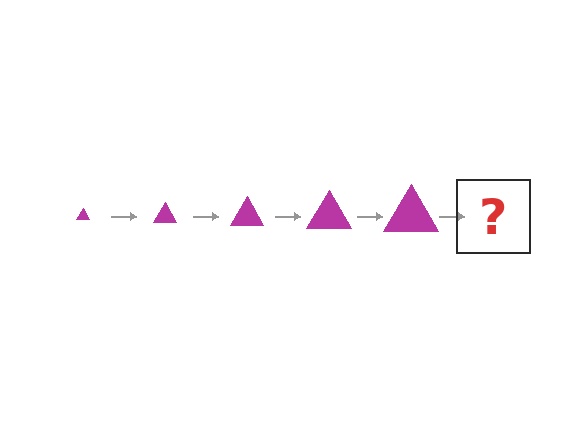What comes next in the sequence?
The next element should be a magenta triangle, larger than the previous one.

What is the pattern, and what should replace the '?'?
The pattern is that the triangle gets progressively larger each step. The '?' should be a magenta triangle, larger than the previous one.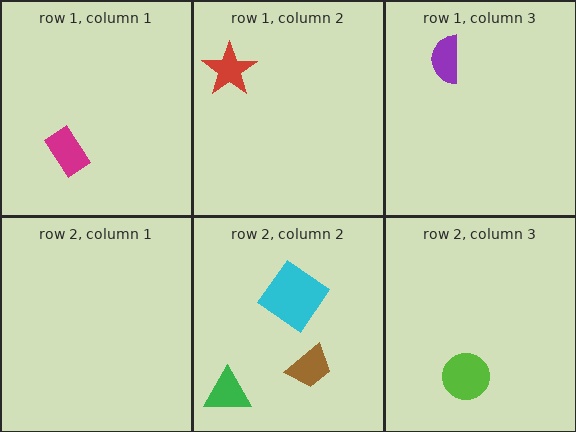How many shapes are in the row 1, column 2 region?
1.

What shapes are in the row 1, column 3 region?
The purple semicircle.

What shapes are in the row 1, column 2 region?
The red star.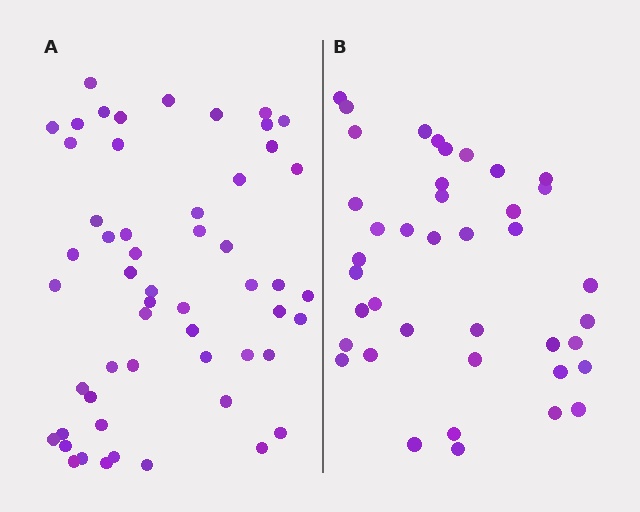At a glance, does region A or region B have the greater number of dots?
Region A (the left region) has more dots.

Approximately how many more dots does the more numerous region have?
Region A has approximately 15 more dots than region B.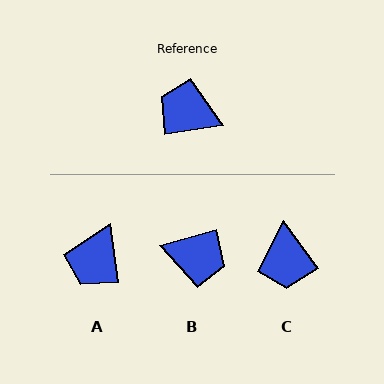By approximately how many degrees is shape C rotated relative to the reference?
Approximately 118 degrees counter-clockwise.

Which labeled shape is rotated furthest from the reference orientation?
B, about 173 degrees away.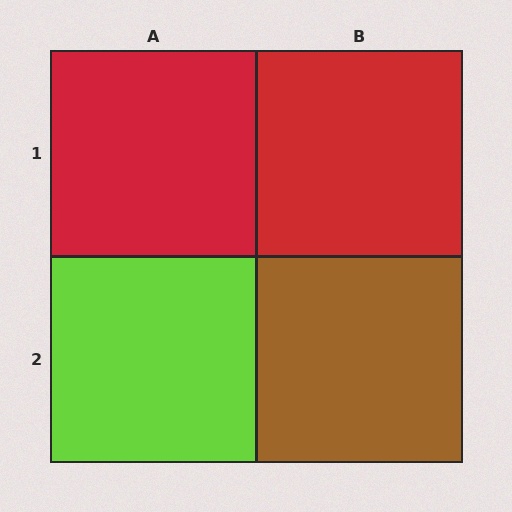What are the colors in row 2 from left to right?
Lime, brown.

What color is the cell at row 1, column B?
Red.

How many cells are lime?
1 cell is lime.